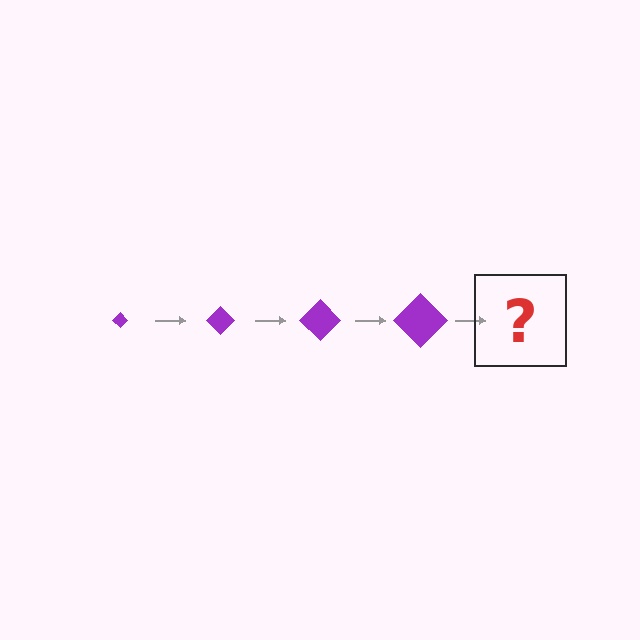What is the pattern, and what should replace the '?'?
The pattern is that the diamond gets progressively larger each step. The '?' should be a purple diamond, larger than the previous one.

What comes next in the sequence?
The next element should be a purple diamond, larger than the previous one.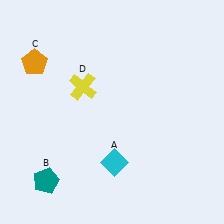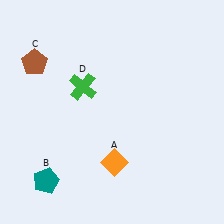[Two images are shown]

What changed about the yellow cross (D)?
In Image 1, D is yellow. In Image 2, it changed to green.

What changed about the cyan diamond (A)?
In Image 1, A is cyan. In Image 2, it changed to orange.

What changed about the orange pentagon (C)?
In Image 1, C is orange. In Image 2, it changed to brown.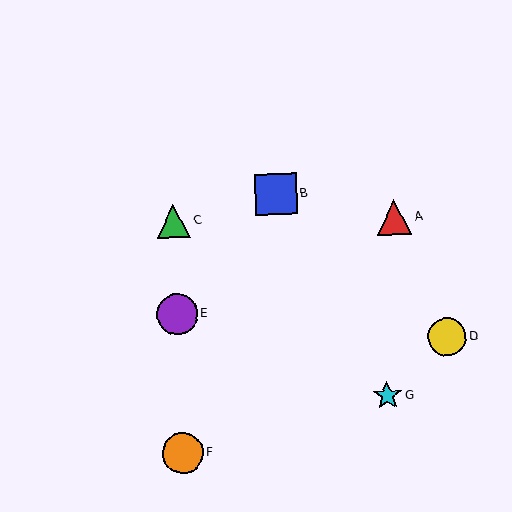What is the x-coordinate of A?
Object A is at x≈394.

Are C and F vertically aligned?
Yes, both are at x≈173.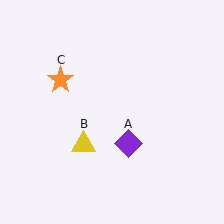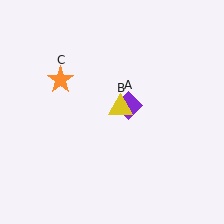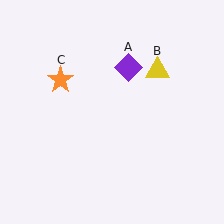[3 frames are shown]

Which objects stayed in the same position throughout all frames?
Orange star (object C) remained stationary.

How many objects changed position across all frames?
2 objects changed position: purple diamond (object A), yellow triangle (object B).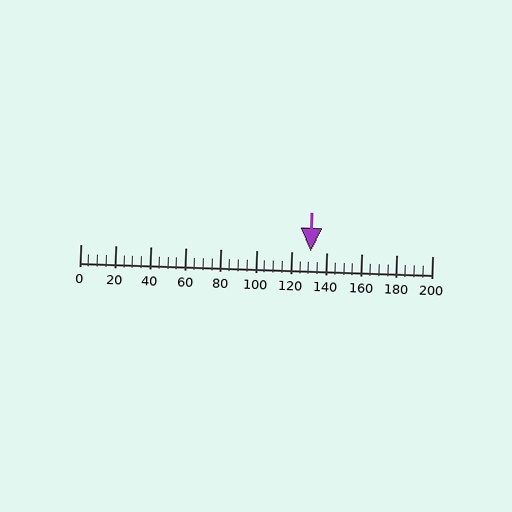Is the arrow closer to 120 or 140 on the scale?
The arrow is closer to 140.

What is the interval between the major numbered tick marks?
The major tick marks are spaced 20 units apart.